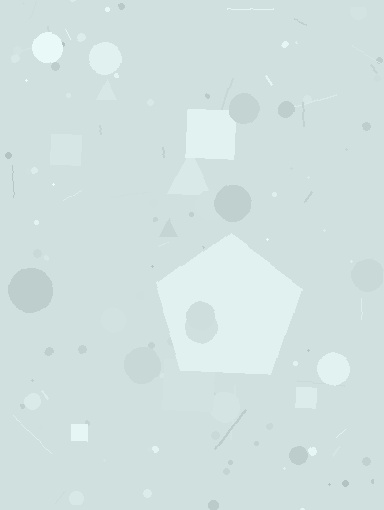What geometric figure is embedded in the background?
A pentagon is embedded in the background.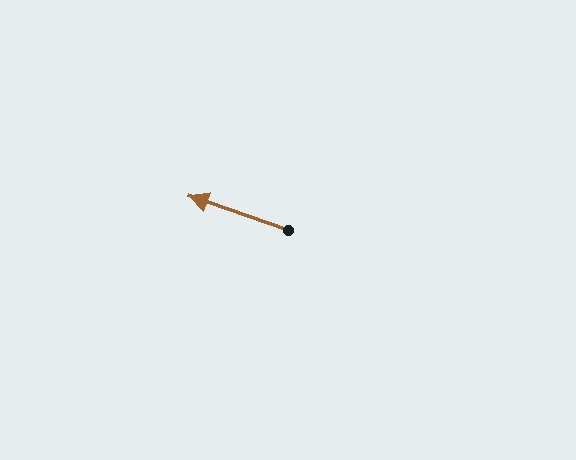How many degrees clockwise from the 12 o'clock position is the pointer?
Approximately 289 degrees.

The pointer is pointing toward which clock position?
Roughly 10 o'clock.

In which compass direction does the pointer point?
West.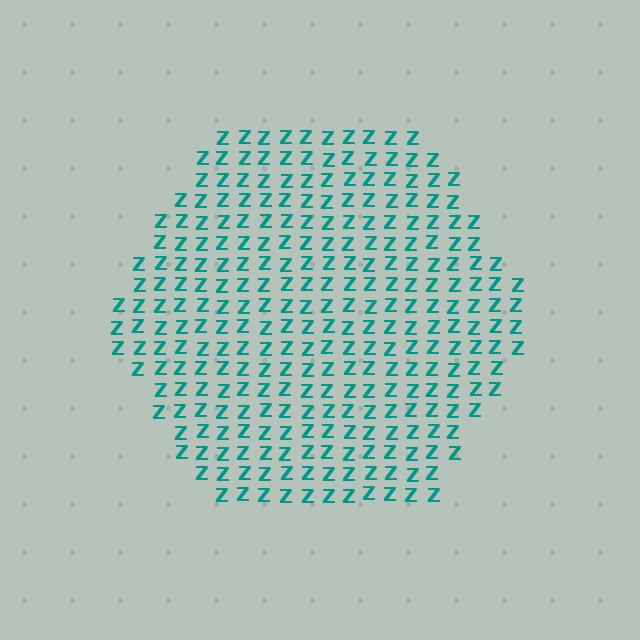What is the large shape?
The large shape is a hexagon.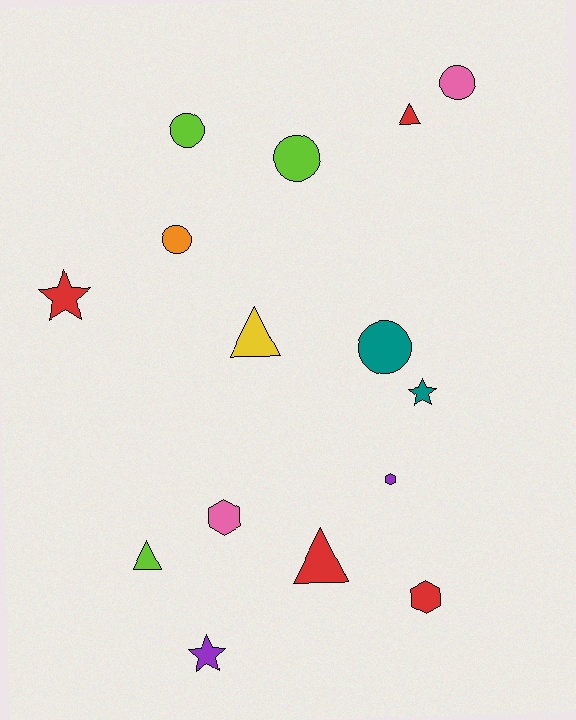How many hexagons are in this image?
There are 3 hexagons.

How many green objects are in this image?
There are no green objects.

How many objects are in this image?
There are 15 objects.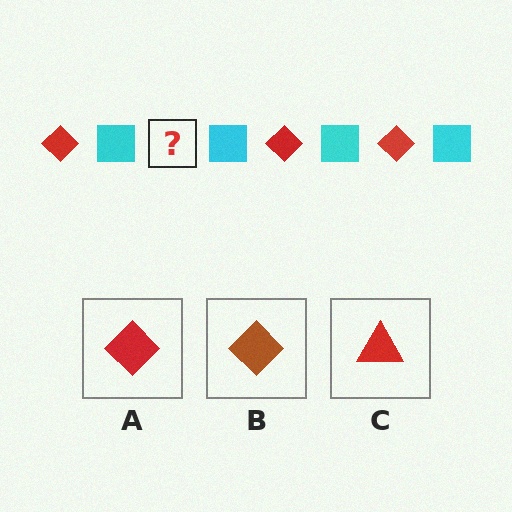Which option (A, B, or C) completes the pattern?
A.